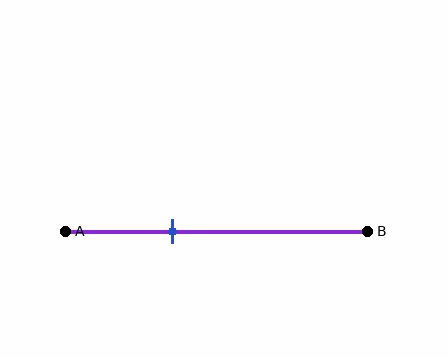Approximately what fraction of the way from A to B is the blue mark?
The blue mark is approximately 35% of the way from A to B.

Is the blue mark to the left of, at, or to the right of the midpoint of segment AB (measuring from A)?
The blue mark is to the left of the midpoint of segment AB.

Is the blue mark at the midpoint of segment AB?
No, the mark is at about 35% from A, not at the 50% midpoint.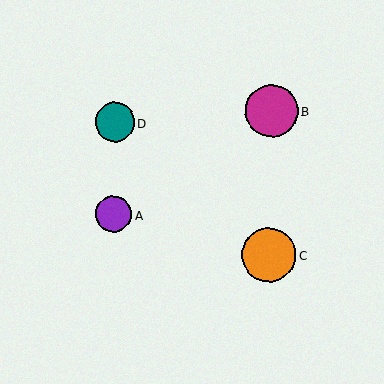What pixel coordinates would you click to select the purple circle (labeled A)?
Click at (114, 214) to select the purple circle A.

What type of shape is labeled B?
Shape B is a magenta circle.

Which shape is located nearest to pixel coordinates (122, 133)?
The teal circle (labeled D) at (115, 122) is nearest to that location.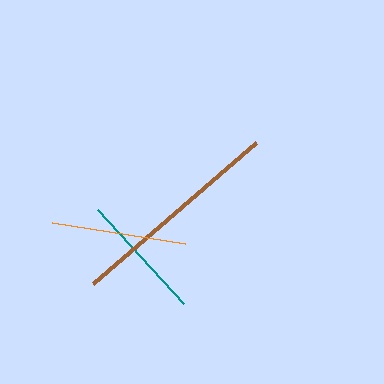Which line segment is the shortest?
The teal line is the shortest at approximately 128 pixels.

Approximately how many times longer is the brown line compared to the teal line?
The brown line is approximately 1.7 times the length of the teal line.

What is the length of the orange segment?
The orange segment is approximately 134 pixels long.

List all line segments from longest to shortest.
From longest to shortest: brown, orange, teal.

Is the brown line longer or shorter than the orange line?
The brown line is longer than the orange line.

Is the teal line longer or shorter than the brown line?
The brown line is longer than the teal line.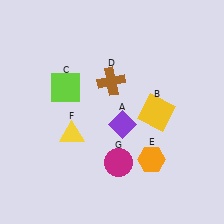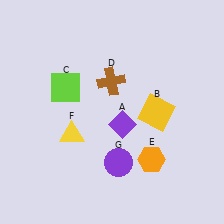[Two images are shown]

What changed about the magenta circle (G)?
In Image 1, G is magenta. In Image 2, it changed to purple.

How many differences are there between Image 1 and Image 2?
There is 1 difference between the two images.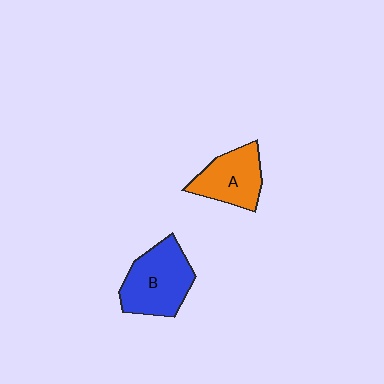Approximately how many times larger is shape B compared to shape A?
Approximately 1.3 times.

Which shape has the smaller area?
Shape A (orange).